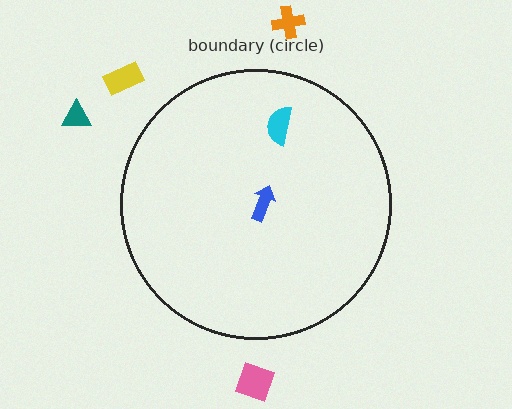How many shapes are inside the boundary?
2 inside, 4 outside.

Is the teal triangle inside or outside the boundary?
Outside.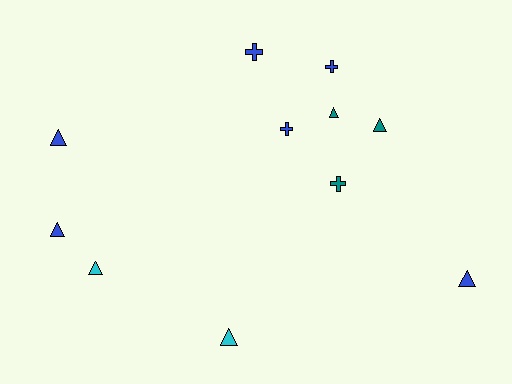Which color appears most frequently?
Blue, with 6 objects.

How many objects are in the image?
There are 11 objects.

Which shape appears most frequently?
Triangle, with 7 objects.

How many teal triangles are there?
There are 2 teal triangles.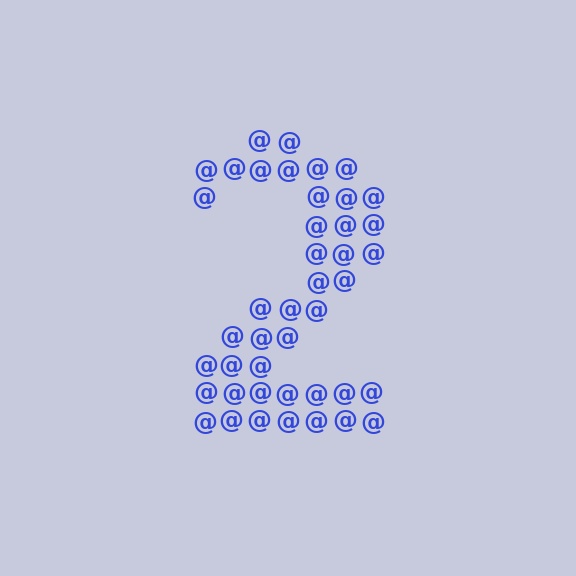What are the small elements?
The small elements are at signs.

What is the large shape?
The large shape is the digit 2.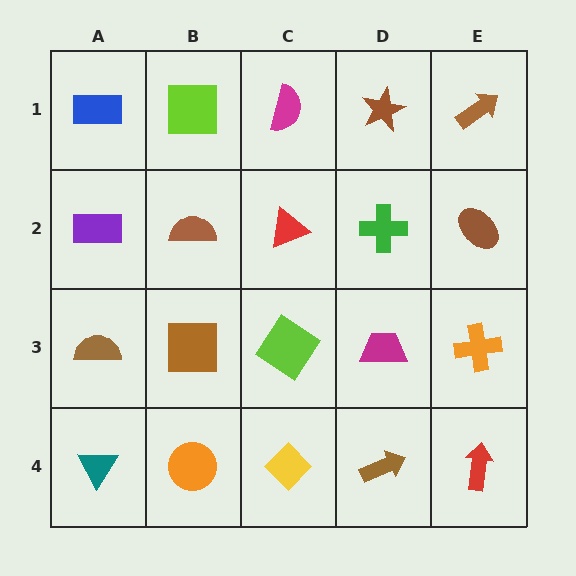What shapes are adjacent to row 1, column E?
A brown ellipse (row 2, column E), a brown star (row 1, column D).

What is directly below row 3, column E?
A red arrow.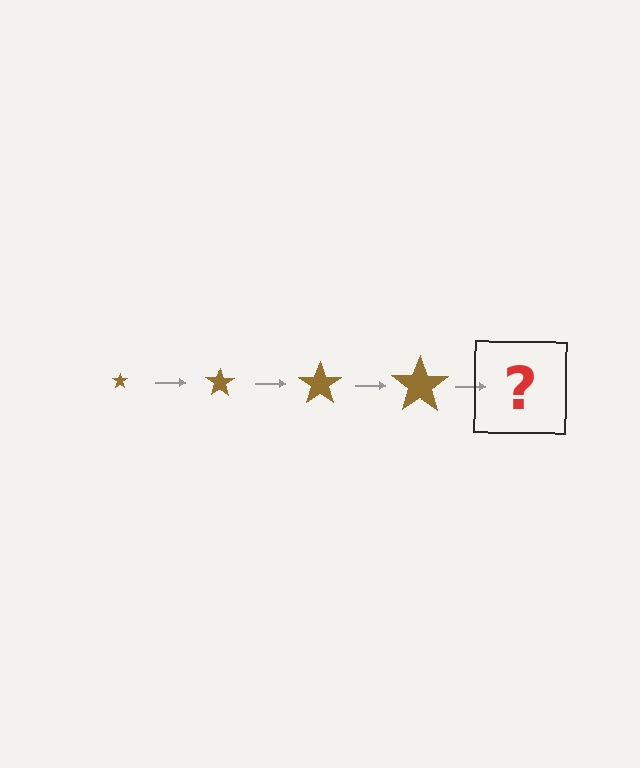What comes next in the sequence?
The next element should be a brown star, larger than the previous one.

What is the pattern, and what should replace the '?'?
The pattern is that the star gets progressively larger each step. The '?' should be a brown star, larger than the previous one.